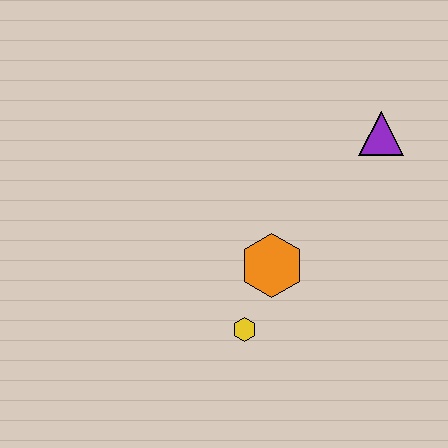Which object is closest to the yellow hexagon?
The orange hexagon is closest to the yellow hexagon.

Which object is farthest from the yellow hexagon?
The purple triangle is farthest from the yellow hexagon.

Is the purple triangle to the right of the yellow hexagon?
Yes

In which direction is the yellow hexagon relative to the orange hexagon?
The yellow hexagon is below the orange hexagon.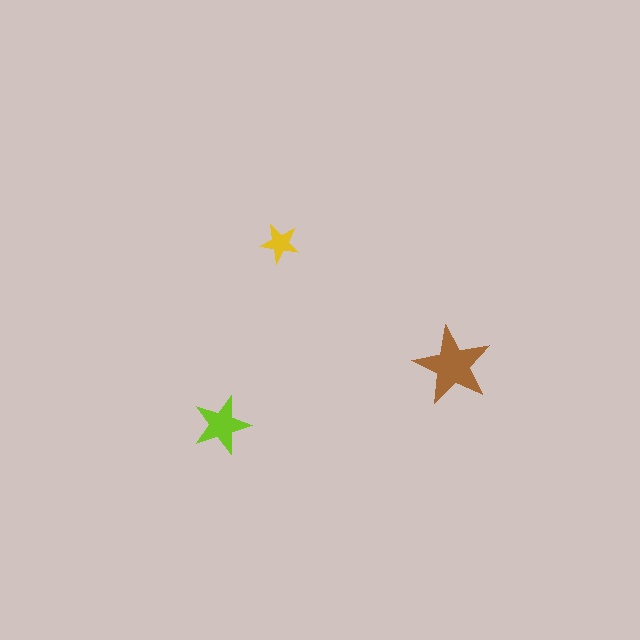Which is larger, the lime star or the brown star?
The brown one.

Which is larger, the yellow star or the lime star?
The lime one.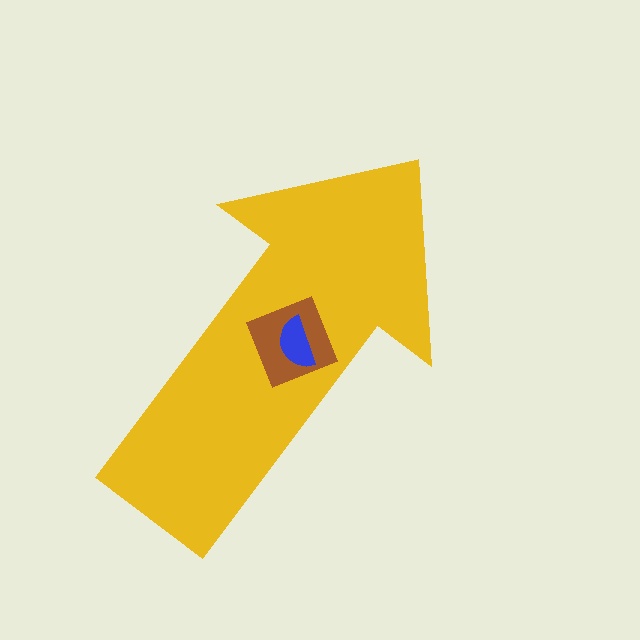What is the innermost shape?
The blue semicircle.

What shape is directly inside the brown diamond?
The blue semicircle.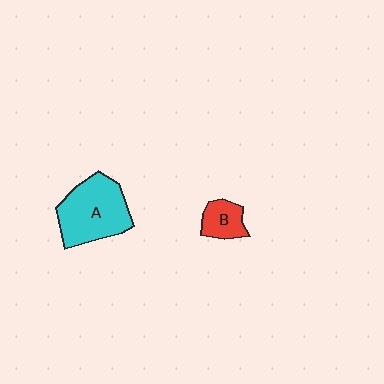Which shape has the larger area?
Shape A (cyan).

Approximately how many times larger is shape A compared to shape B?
Approximately 2.6 times.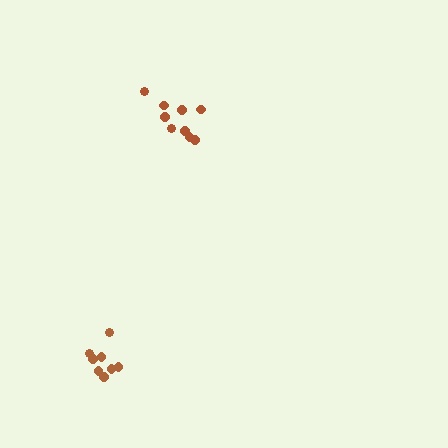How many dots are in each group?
Group 1: 8 dots, Group 2: 9 dots (17 total).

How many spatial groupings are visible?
There are 2 spatial groupings.